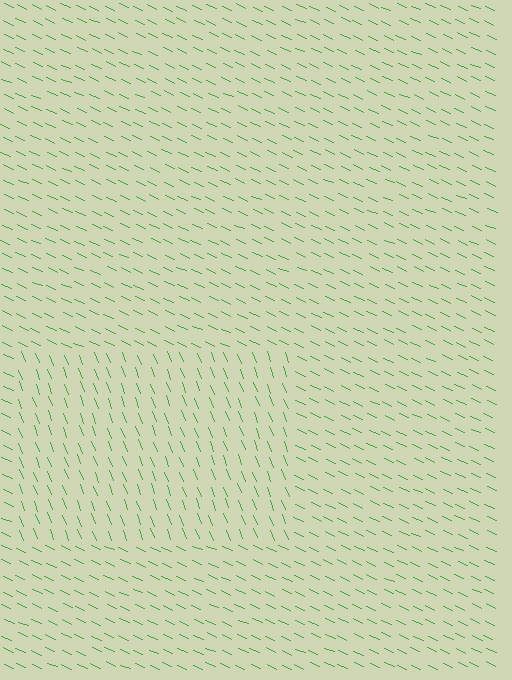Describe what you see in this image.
The image is filled with small green line segments. A rectangle region in the image has lines oriented differently from the surrounding lines, creating a visible texture boundary.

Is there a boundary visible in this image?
Yes, there is a texture boundary formed by a change in line orientation.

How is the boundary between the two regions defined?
The boundary is defined purely by a change in line orientation (approximately 45 degrees difference). All lines are the same color and thickness.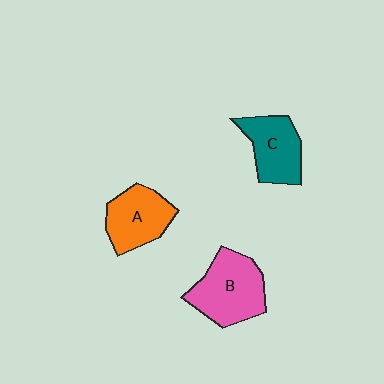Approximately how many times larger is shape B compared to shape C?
Approximately 1.3 times.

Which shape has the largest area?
Shape B (pink).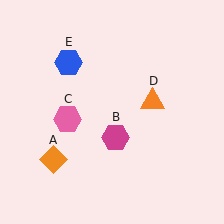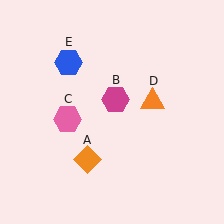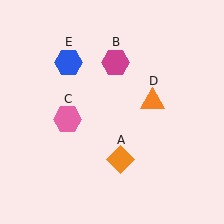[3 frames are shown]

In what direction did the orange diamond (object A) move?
The orange diamond (object A) moved right.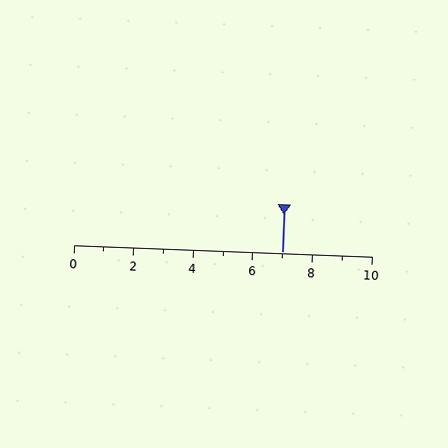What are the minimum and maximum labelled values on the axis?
The axis runs from 0 to 10.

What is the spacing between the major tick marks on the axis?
The major ticks are spaced 2 apart.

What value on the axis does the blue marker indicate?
The marker indicates approximately 7.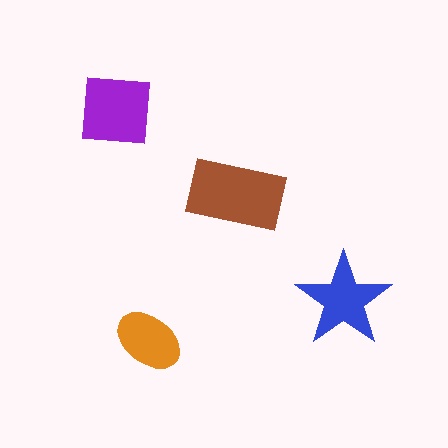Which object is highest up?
The purple square is topmost.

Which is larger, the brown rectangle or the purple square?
The brown rectangle.